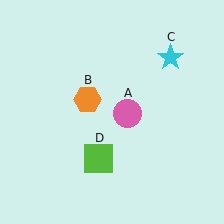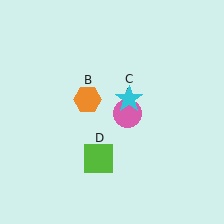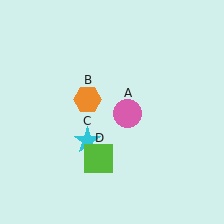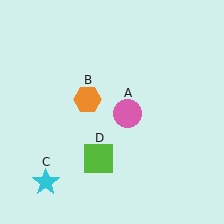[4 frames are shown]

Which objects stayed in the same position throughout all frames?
Pink circle (object A) and orange hexagon (object B) and lime square (object D) remained stationary.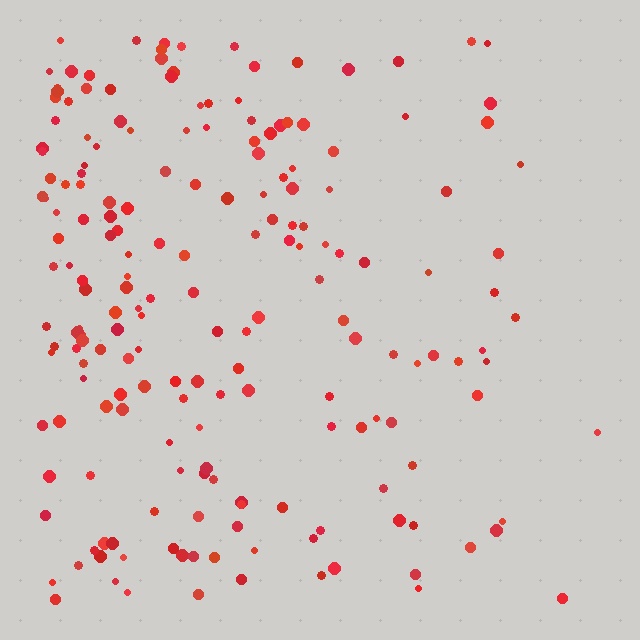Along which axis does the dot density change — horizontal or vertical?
Horizontal.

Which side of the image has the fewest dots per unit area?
The right.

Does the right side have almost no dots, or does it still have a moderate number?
Still a moderate number, just noticeably fewer than the left.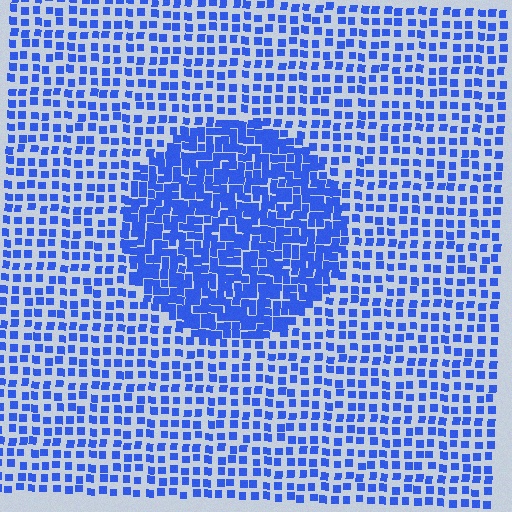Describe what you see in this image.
The image contains small blue elements arranged at two different densities. A circle-shaped region is visible where the elements are more densely packed than the surrounding area.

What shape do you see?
I see a circle.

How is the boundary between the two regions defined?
The boundary is defined by a change in element density (approximately 2.1x ratio). All elements are the same color, size, and shape.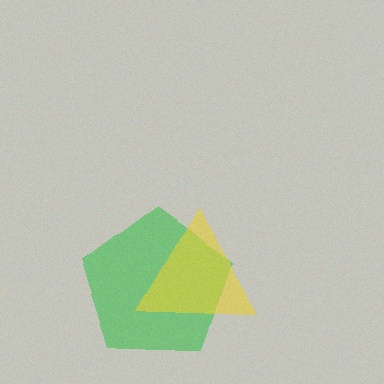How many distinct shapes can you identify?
There are 2 distinct shapes: a green pentagon, a yellow triangle.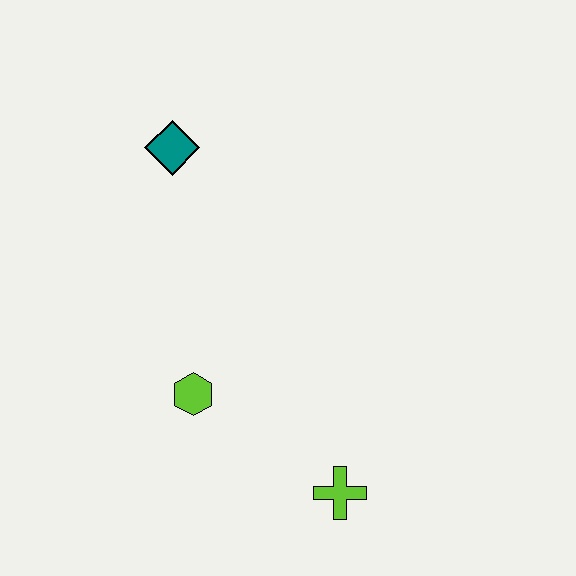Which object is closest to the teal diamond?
The lime hexagon is closest to the teal diamond.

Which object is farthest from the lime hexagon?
The teal diamond is farthest from the lime hexagon.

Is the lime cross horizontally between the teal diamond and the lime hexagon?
No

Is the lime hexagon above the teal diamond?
No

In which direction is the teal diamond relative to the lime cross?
The teal diamond is above the lime cross.